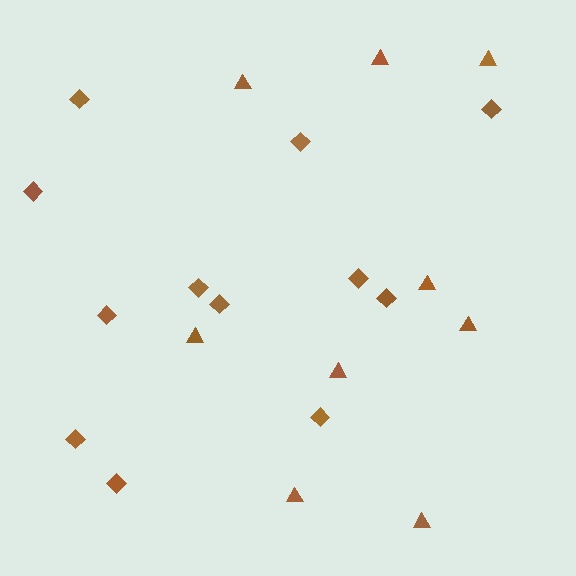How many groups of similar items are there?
There are 2 groups: one group of triangles (9) and one group of diamonds (12).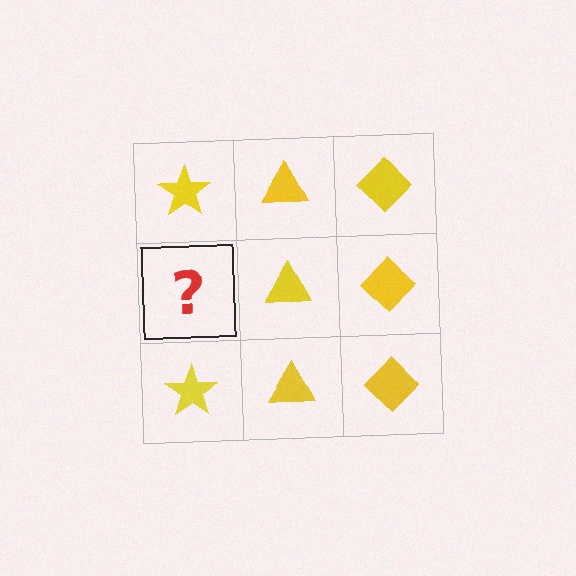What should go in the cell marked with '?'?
The missing cell should contain a yellow star.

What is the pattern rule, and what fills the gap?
The rule is that each column has a consistent shape. The gap should be filled with a yellow star.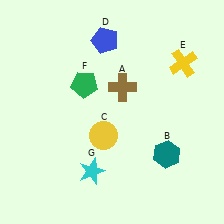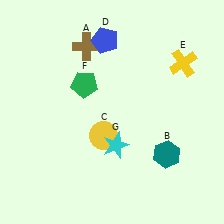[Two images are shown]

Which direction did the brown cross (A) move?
The brown cross (A) moved up.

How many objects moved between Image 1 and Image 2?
2 objects moved between the two images.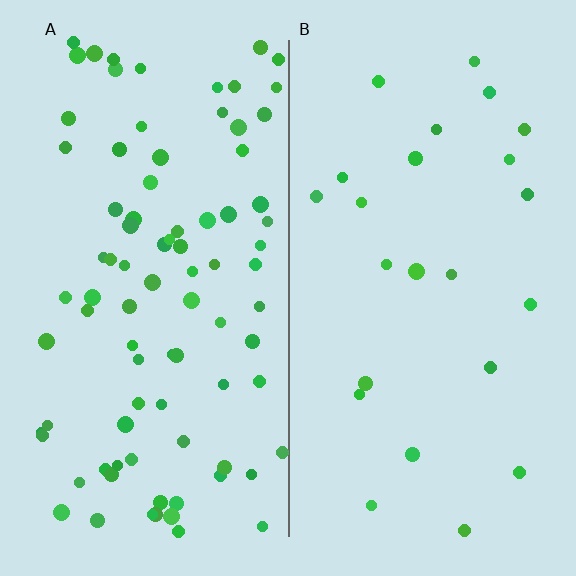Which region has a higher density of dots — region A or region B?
A (the left).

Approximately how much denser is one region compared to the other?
Approximately 3.6× — region A over region B.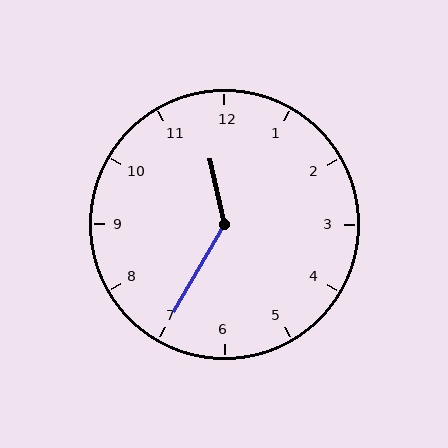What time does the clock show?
11:35.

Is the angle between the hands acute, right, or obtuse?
It is obtuse.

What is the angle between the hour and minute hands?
Approximately 138 degrees.